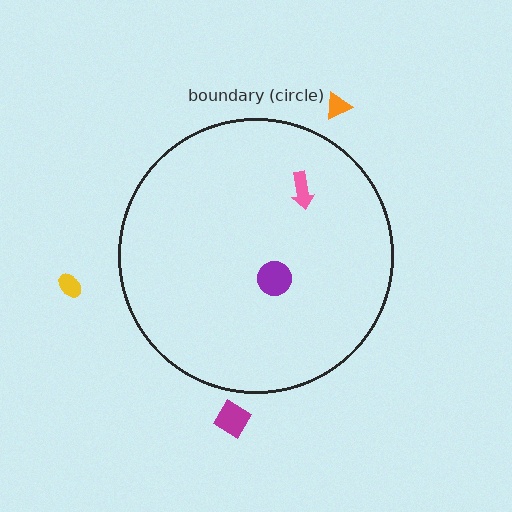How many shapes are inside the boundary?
2 inside, 3 outside.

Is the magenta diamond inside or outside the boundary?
Outside.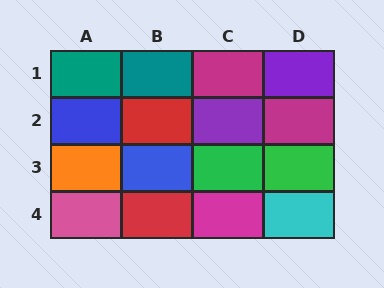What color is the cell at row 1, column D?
Purple.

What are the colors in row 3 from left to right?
Orange, blue, green, green.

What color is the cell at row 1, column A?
Teal.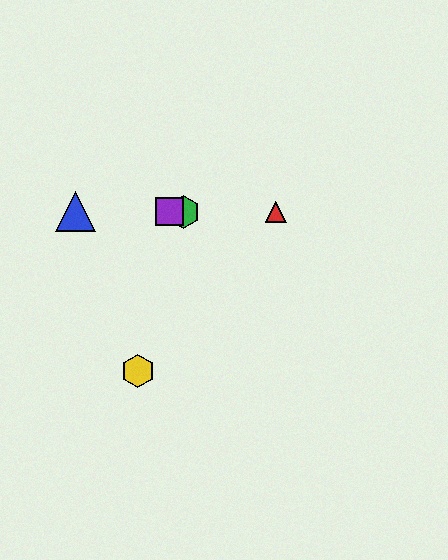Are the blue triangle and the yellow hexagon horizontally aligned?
No, the blue triangle is at y≈212 and the yellow hexagon is at y≈371.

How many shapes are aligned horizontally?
4 shapes (the red triangle, the blue triangle, the green hexagon, the purple square) are aligned horizontally.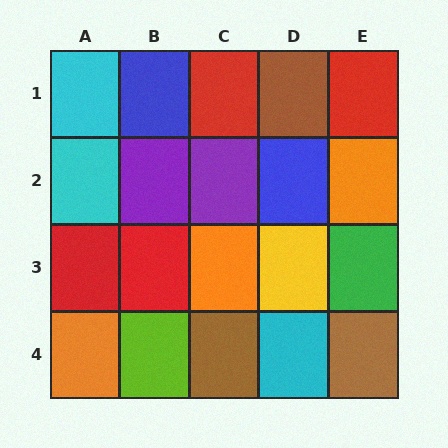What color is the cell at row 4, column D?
Cyan.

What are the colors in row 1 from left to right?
Cyan, blue, red, brown, red.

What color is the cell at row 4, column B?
Lime.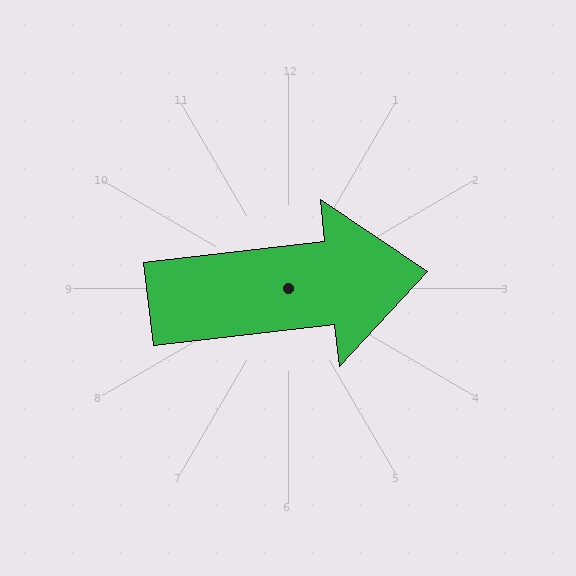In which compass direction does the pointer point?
East.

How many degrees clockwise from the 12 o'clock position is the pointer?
Approximately 83 degrees.